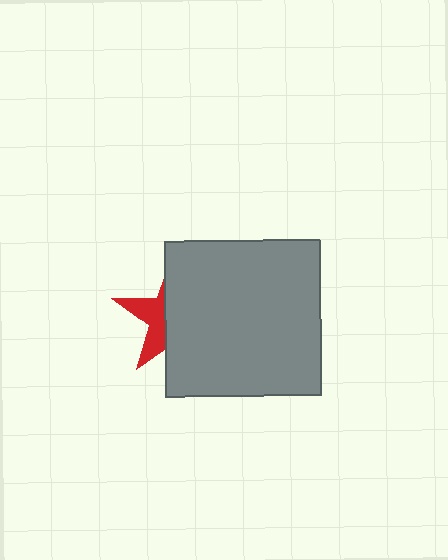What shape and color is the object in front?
The object in front is a gray square.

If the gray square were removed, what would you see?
You would see the complete red star.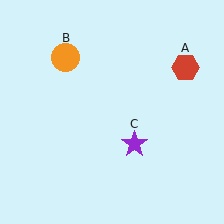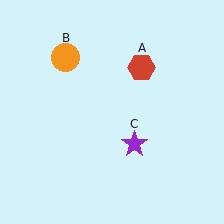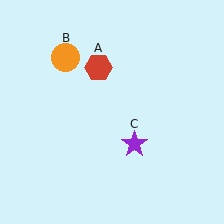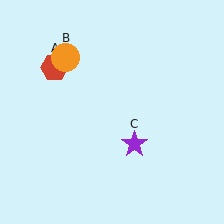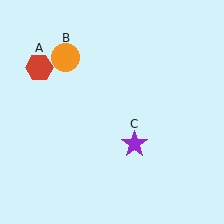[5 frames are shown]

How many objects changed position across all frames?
1 object changed position: red hexagon (object A).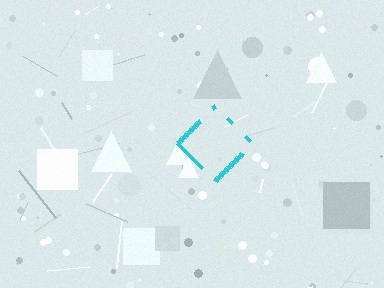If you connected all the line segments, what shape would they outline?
They would outline a diamond.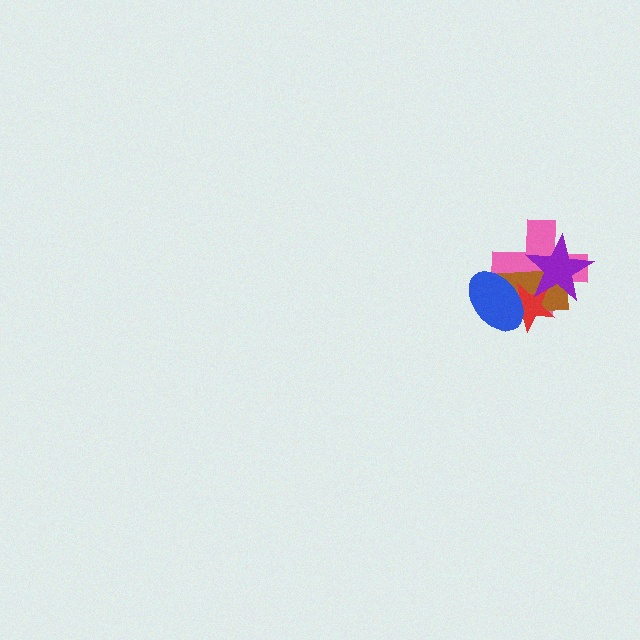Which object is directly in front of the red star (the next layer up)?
The blue ellipse is directly in front of the red star.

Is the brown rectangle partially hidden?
Yes, it is partially covered by another shape.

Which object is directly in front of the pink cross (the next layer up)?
The brown rectangle is directly in front of the pink cross.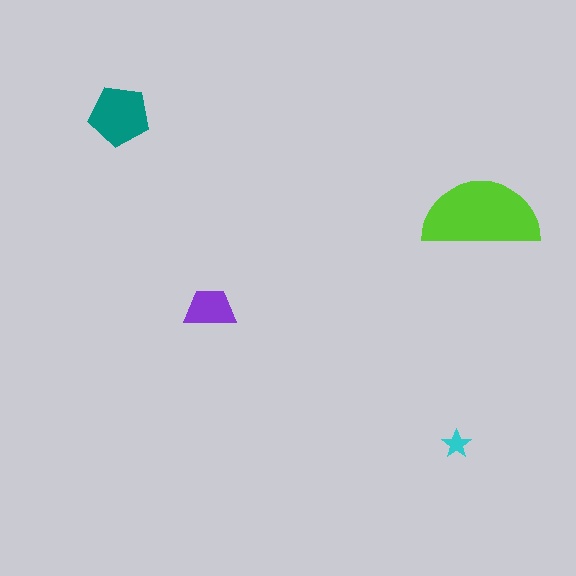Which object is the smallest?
The cyan star.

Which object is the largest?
The lime semicircle.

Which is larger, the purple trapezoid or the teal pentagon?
The teal pentagon.